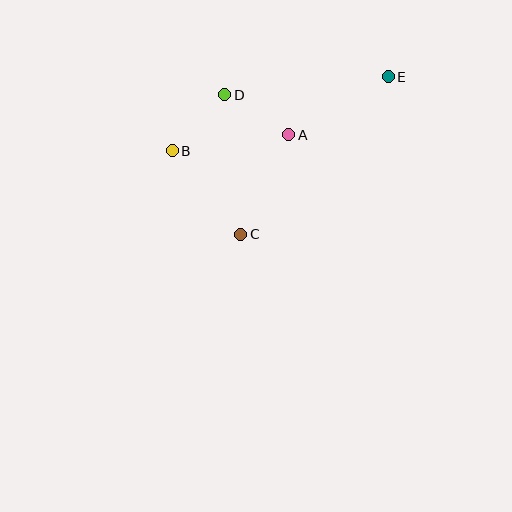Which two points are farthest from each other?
Points B and E are farthest from each other.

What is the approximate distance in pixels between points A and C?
The distance between A and C is approximately 110 pixels.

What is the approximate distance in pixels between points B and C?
The distance between B and C is approximately 108 pixels.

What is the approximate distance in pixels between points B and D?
The distance between B and D is approximately 76 pixels.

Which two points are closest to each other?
Points A and D are closest to each other.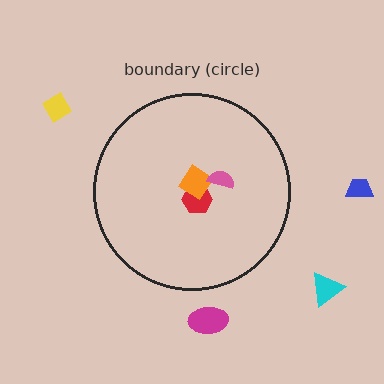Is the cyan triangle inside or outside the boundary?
Outside.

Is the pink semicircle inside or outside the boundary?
Inside.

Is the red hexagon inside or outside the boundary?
Inside.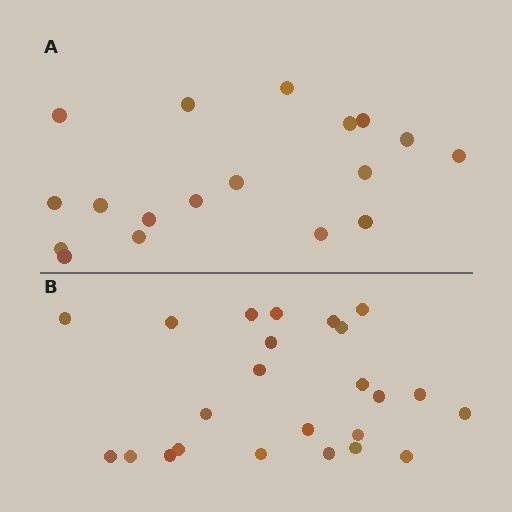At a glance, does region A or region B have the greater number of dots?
Region B (the bottom region) has more dots.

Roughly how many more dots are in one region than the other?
Region B has about 6 more dots than region A.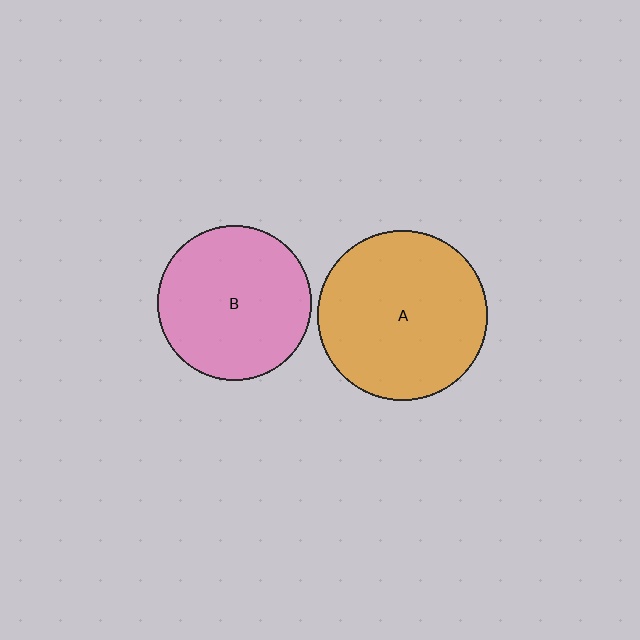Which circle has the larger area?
Circle A (orange).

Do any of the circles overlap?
No, none of the circles overlap.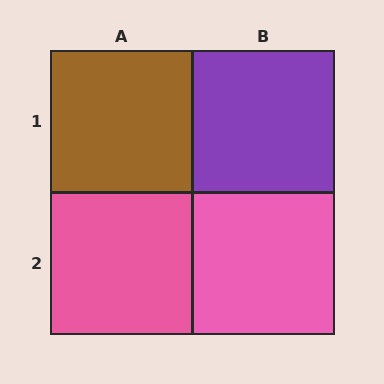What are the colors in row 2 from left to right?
Pink, pink.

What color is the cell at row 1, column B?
Purple.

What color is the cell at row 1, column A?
Brown.